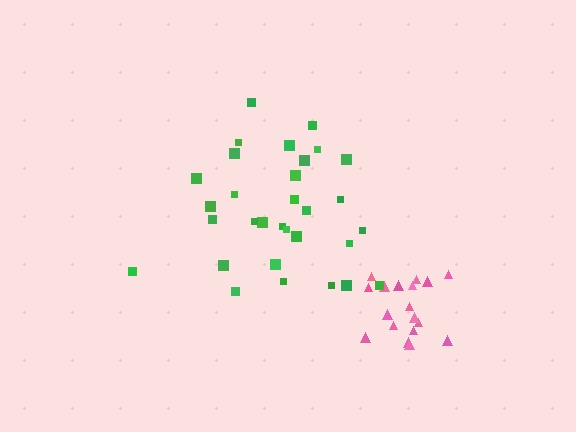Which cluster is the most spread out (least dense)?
Green.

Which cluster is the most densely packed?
Pink.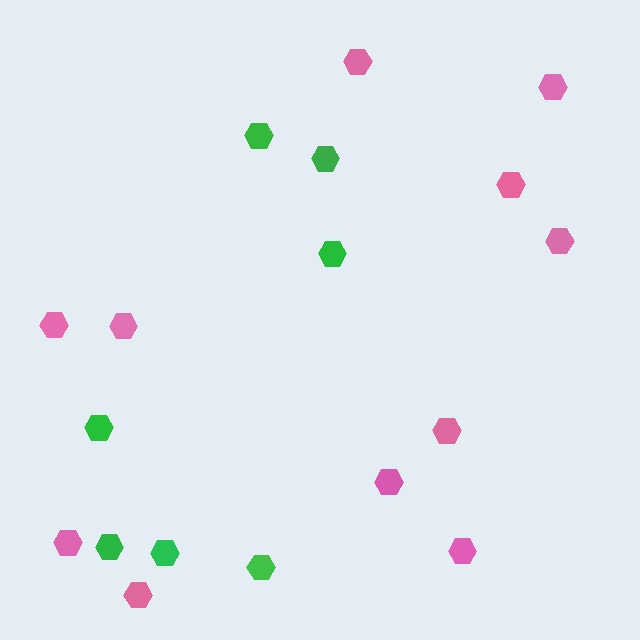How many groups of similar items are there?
There are 2 groups: one group of green hexagons (7) and one group of pink hexagons (11).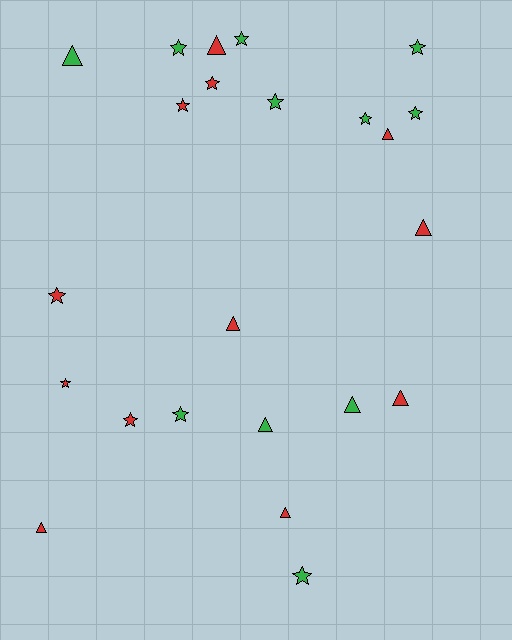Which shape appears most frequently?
Star, with 13 objects.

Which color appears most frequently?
Red, with 12 objects.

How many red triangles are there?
There are 7 red triangles.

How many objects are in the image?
There are 23 objects.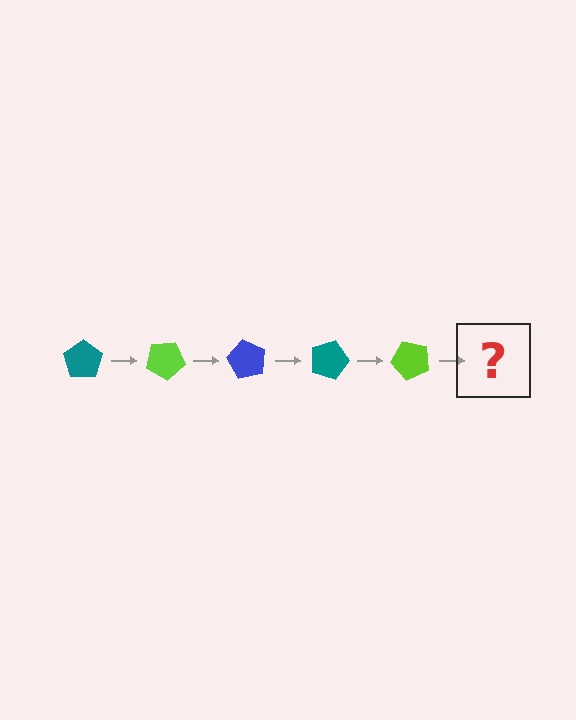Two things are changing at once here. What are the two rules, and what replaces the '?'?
The two rules are that it rotates 30 degrees each step and the color cycles through teal, lime, and blue. The '?' should be a blue pentagon, rotated 150 degrees from the start.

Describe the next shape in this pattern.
It should be a blue pentagon, rotated 150 degrees from the start.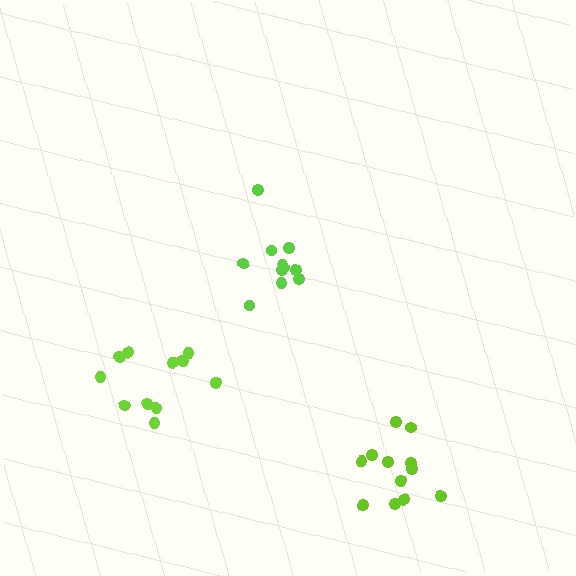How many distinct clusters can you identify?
There are 3 distinct clusters.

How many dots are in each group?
Group 1: 12 dots, Group 2: 11 dots, Group 3: 11 dots (34 total).